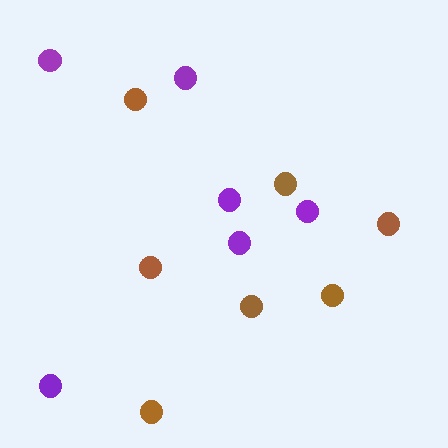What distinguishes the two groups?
There are 2 groups: one group of brown circles (7) and one group of purple circles (6).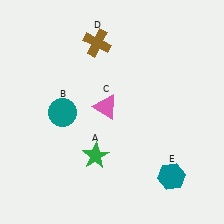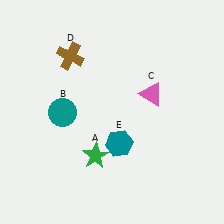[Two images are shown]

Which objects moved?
The objects that moved are: the pink triangle (C), the brown cross (D), the teal hexagon (E).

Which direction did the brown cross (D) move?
The brown cross (D) moved left.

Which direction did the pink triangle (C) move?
The pink triangle (C) moved right.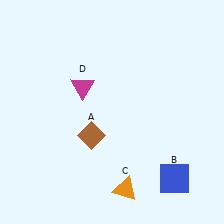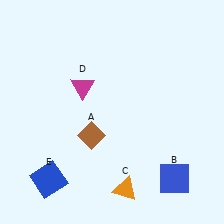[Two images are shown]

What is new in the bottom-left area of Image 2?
A blue square (E) was added in the bottom-left area of Image 2.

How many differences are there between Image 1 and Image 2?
There is 1 difference between the two images.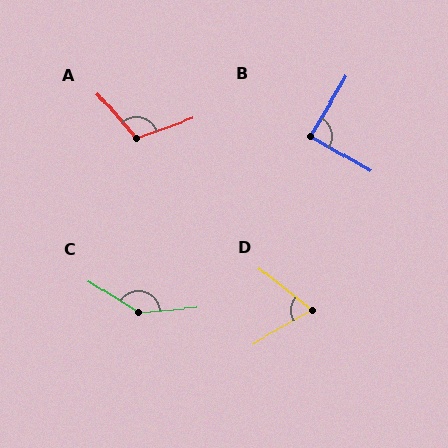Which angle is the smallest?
D, at approximately 68 degrees.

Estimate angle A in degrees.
Approximately 112 degrees.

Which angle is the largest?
C, at approximately 143 degrees.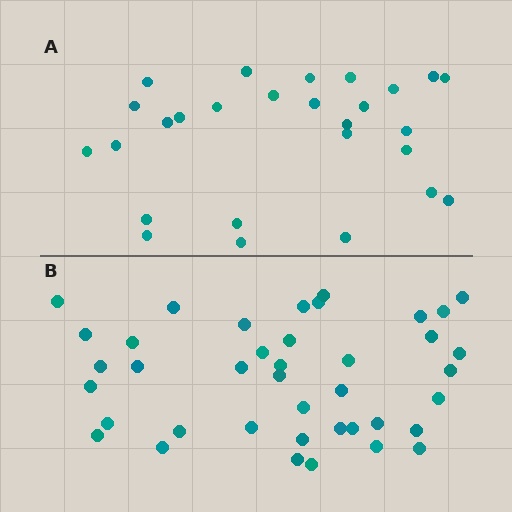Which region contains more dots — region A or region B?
Region B (the bottom region) has more dots.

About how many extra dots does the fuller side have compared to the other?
Region B has approximately 15 more dots than region A.